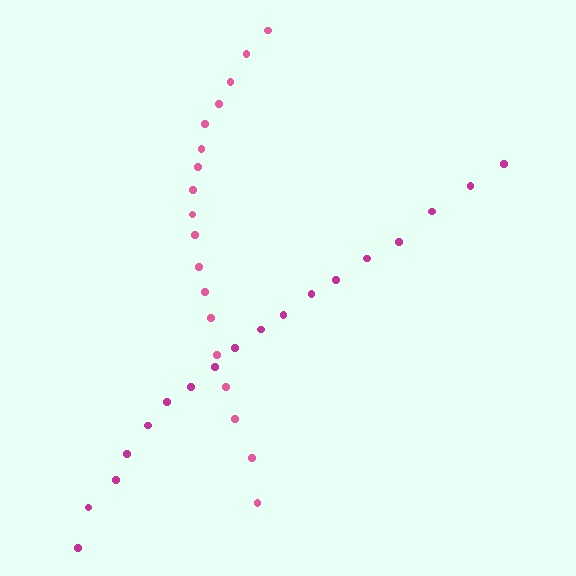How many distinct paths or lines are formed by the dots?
There are 2 distinct paths.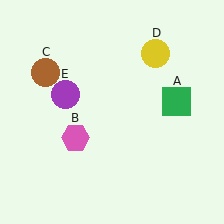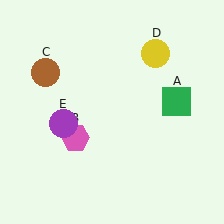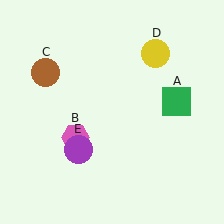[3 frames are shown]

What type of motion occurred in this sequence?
The purple circle (object E) rotated counterclockwise around the center of the scene.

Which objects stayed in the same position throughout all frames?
Green square (object A) and pink hexagon (object B) and brown circle (object C) and yellow circle (object D) remained stationary.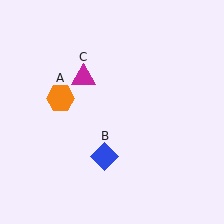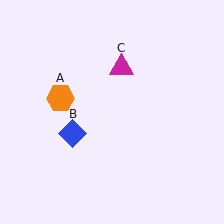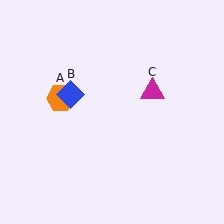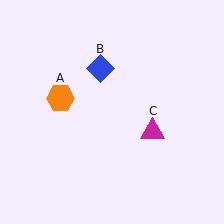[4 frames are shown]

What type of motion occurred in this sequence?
The blue diamond (object B), magenta triangle (object C) rotated clockwise around the center of the scene.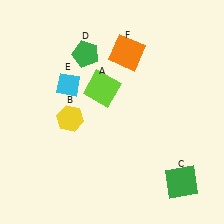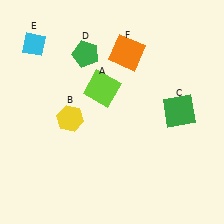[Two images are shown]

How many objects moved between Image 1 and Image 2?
2 objects moved between the two images.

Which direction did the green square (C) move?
The green square (C) moved up.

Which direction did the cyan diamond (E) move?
The cyan diamond (E) moved up.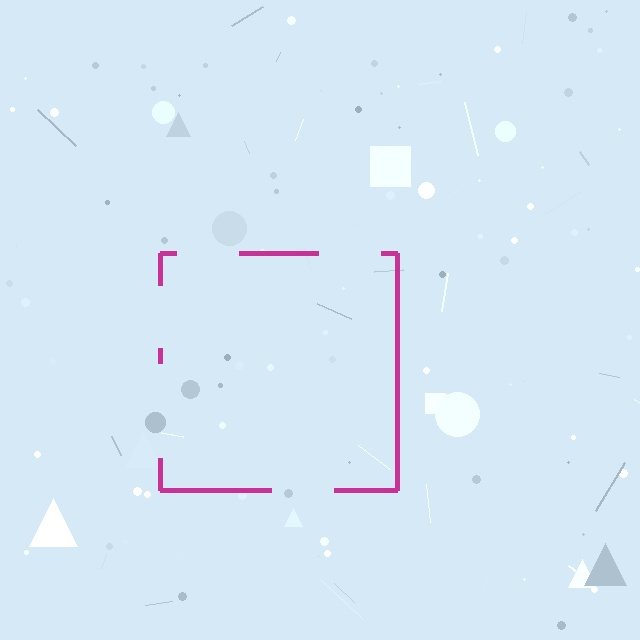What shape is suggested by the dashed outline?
The dashed outline suggests a square.